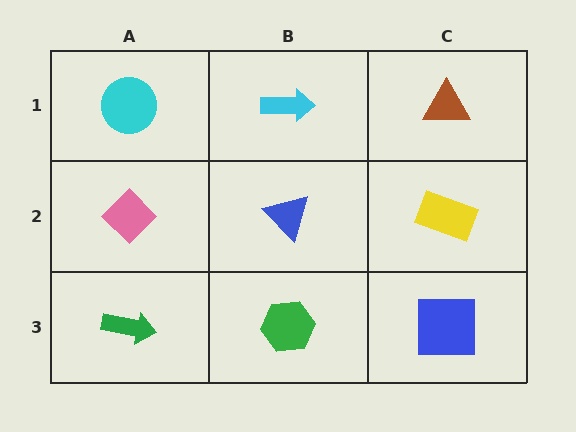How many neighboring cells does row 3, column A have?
2.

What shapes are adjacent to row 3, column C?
A yellow rectangle (row 2, column C), a green hexagon (row 3, column B).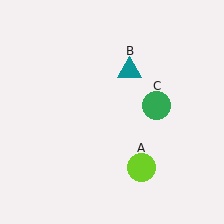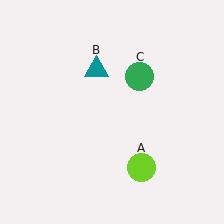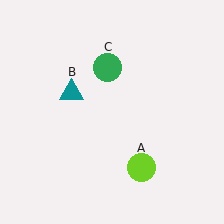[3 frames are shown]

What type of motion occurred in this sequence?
The teal triangle (object B), green circle (object C) rotated counterclockwise around the center of the scene.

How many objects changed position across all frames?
2 objects changed position: teal triangle (object B), green circle (object C).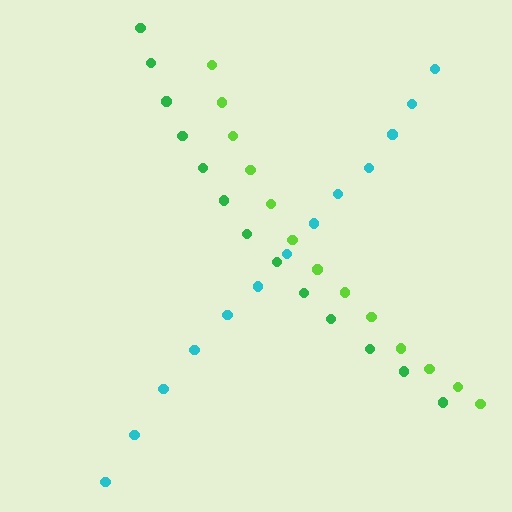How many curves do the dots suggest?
There are 3 distinct paths.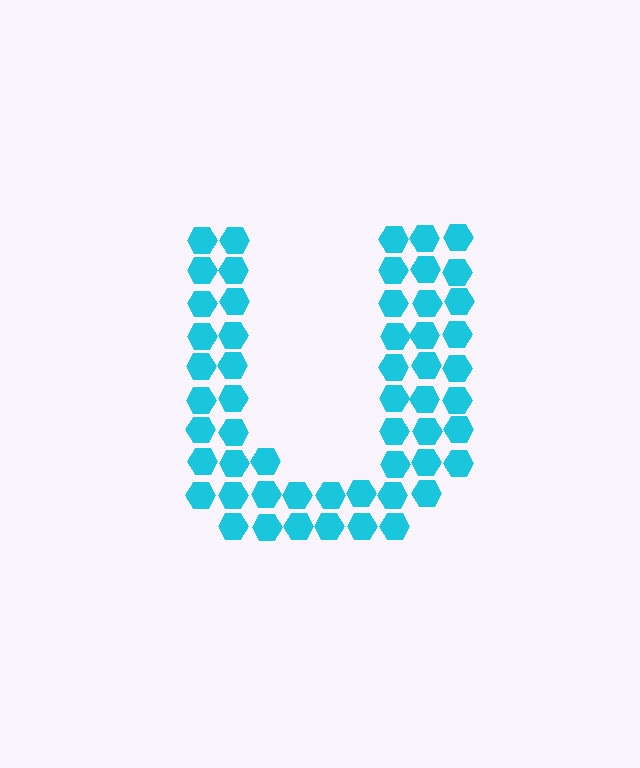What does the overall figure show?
The overall figure shows the letter U.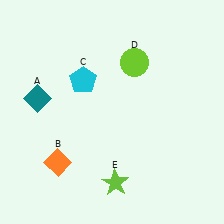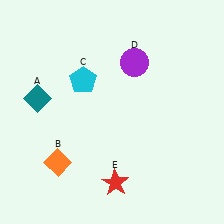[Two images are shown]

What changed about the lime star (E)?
In Image 1, E is lime. In Image 2, it changed to red.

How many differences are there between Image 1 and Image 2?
There are 2 differences between the two images.